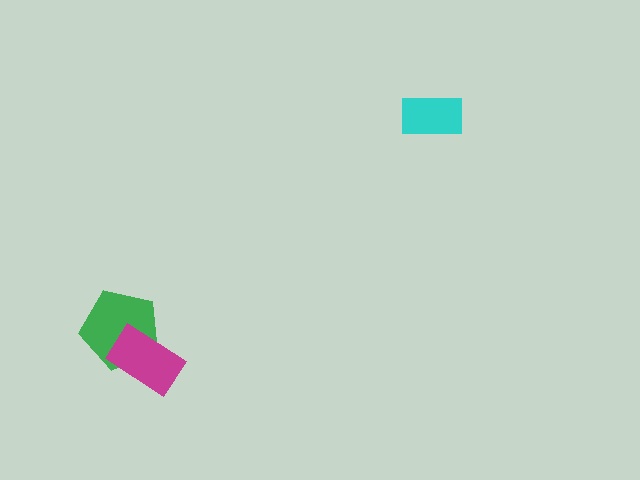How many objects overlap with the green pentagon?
1 object overlaps with the green pentagon.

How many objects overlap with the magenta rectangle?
1 object overlaps with the magenta rectangle.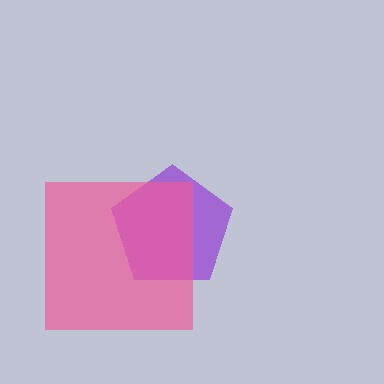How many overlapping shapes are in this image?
There are 2 overlapping shapes in the image.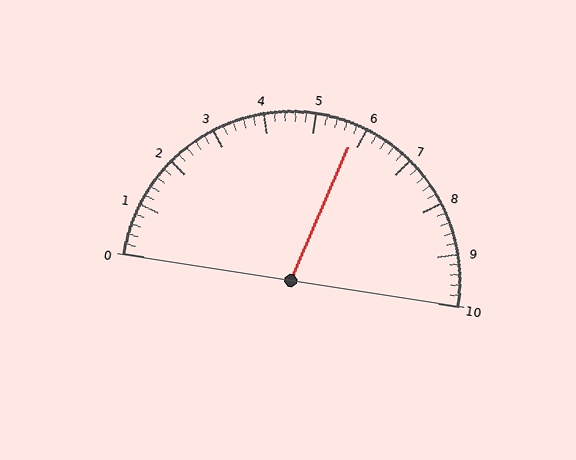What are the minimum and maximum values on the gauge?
The gauge ranges from 0 to 10.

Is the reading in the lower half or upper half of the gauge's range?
The reading is in the upper half of the range (0 to 10).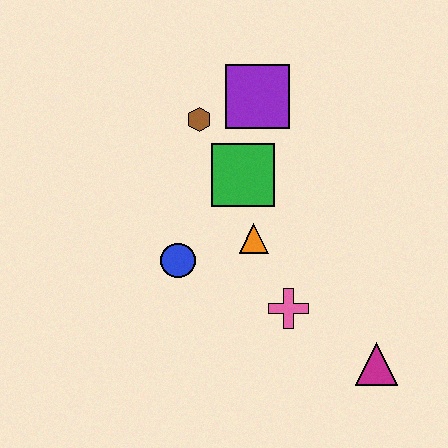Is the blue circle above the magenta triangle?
Yes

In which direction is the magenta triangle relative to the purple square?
The magenta triangle is below the purple square.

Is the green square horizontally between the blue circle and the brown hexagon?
No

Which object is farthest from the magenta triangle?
The brown hexagon is farthest from the magenta triangle.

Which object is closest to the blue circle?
The orange triangle is closest to the blue circle.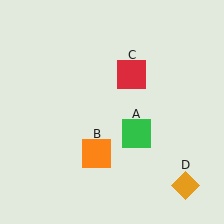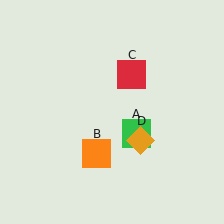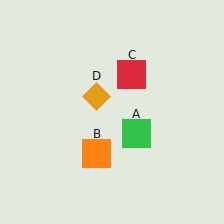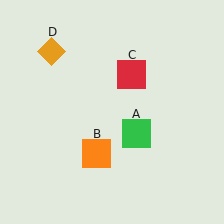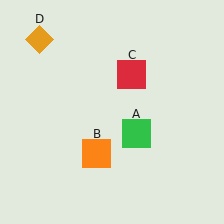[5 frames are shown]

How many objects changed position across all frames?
1 object changed position: orange diamond (object D).